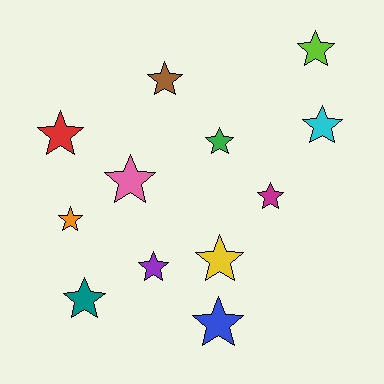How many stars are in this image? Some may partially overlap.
There are 12 stars.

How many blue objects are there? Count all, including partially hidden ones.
There is 1 blue object.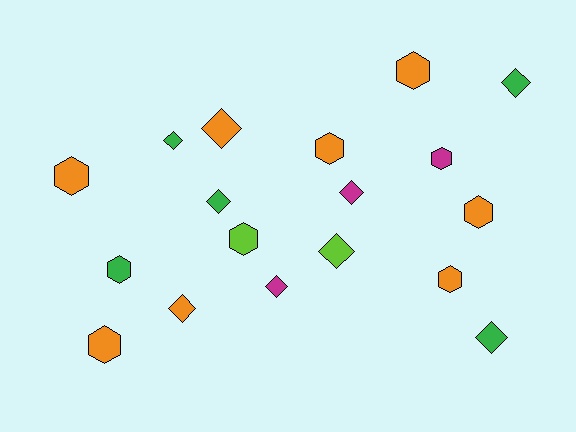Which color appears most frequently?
Orange, with 8 objects.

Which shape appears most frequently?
Diamond, with 9 objects.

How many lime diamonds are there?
There is 1 lime diamond.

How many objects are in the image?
There are 18 objects.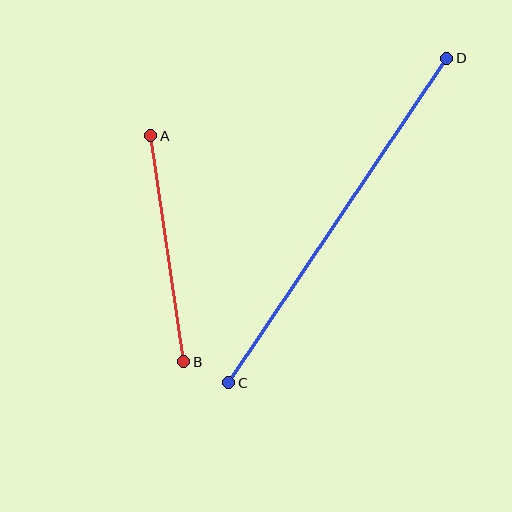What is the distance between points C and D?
The distance is approximately 391 pixels.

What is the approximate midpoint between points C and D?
The midpoint is at approximately (338, 220) pixels.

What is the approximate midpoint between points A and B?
The midpoint is at approximately (167, 249) pixels.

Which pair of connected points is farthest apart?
Points C and D are farthest apart.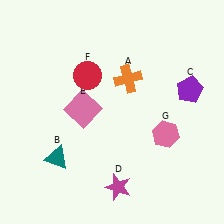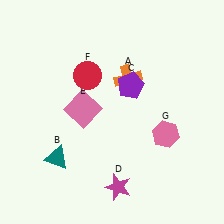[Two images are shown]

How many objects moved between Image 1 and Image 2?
1 object moved between the two images.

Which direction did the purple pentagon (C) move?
The purple pentagon (C) moved left.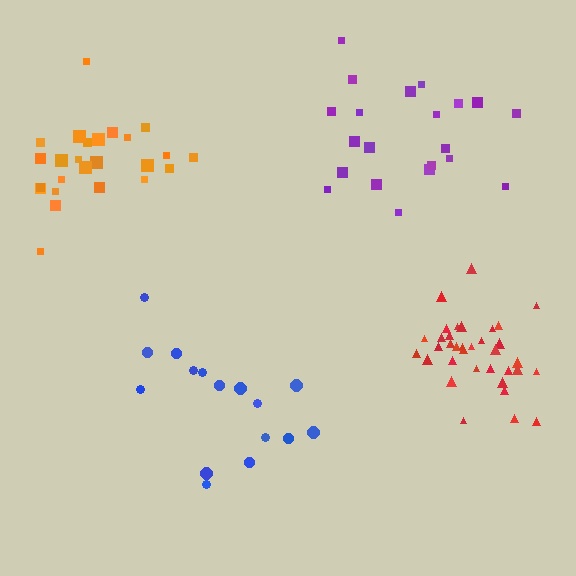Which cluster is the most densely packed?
Red.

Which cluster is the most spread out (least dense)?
Blue.